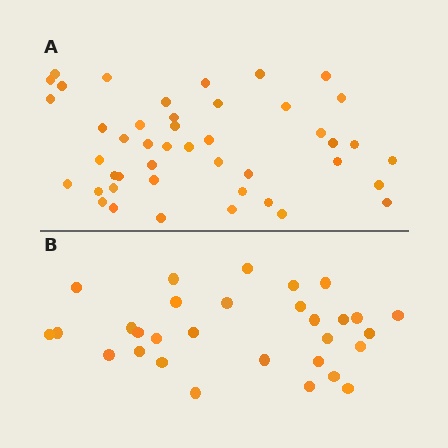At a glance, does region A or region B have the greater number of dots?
Region A (the top region) has more dots.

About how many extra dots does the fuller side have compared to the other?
Region A has approximately 15 more dots than region B.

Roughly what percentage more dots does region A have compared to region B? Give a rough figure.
About 50% more.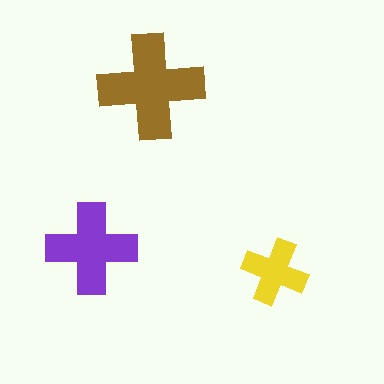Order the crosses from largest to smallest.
the brown one, the purple one, the yellow one.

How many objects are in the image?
There are 3 objects in the image.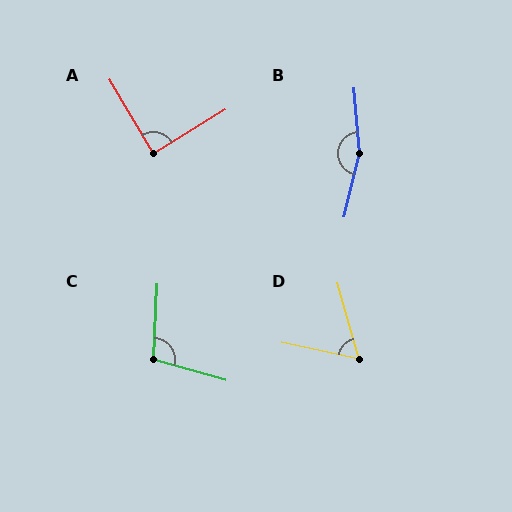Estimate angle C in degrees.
Approximately 103 degrees.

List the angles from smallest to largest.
D (62°), A (89°), C (103°), B (162°).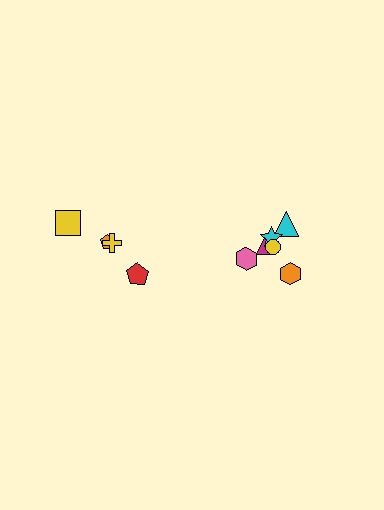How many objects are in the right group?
There are 6 objects.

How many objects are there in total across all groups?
There are 10 objects.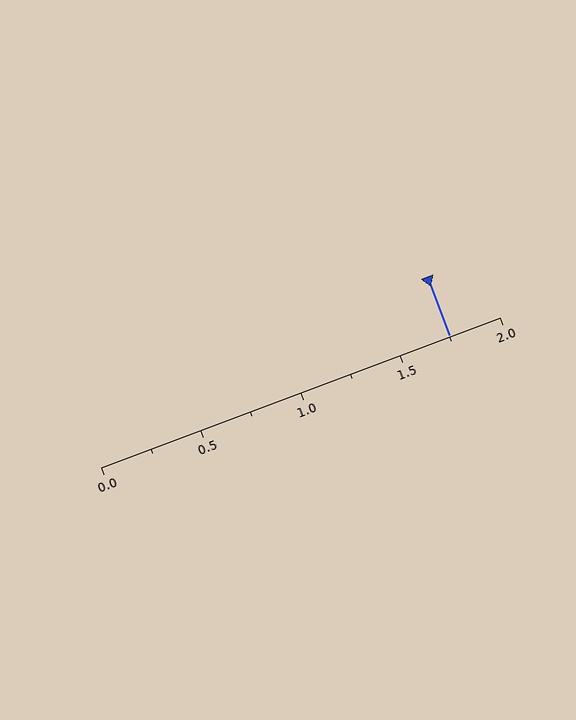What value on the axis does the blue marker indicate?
The marker indicates approximately 1.75.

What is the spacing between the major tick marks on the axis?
The major ticks are spaced 0.5 apart.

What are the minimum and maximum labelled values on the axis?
The axis runs from 0.0 to 2.0.